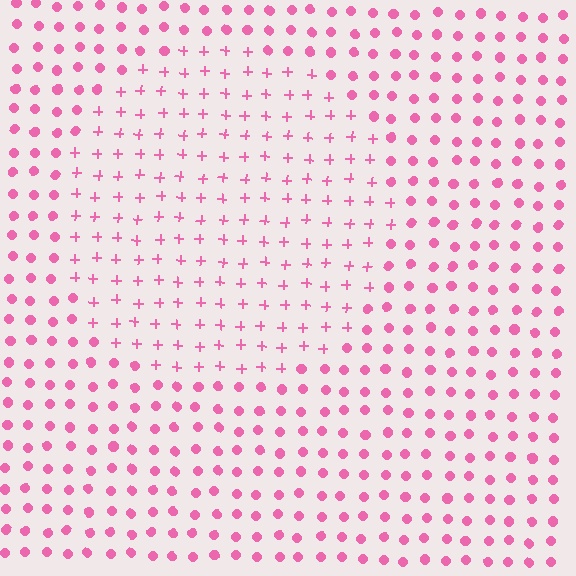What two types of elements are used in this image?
The image uses plus signs inside the circle region and circles outside it.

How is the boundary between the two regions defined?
The boundary is defined by a change in element shape: plus signs inside vs. circles outside. All elements share the same color and spacing.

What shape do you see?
I see a circle.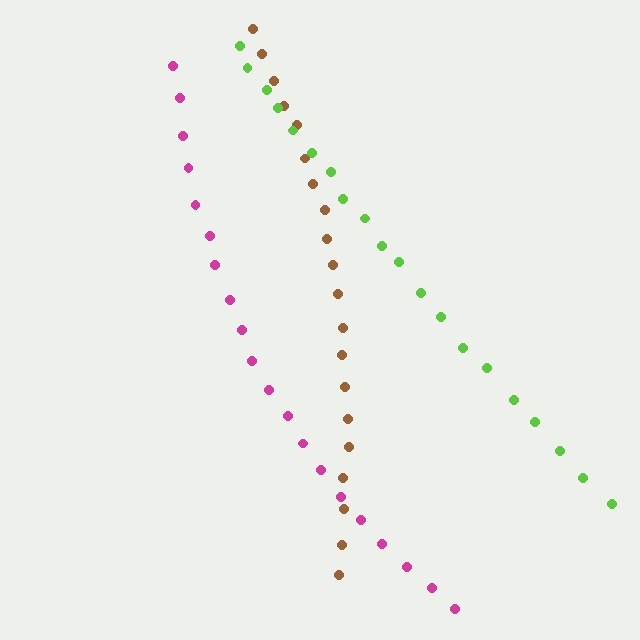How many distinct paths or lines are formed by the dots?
There are 3 distinct paths.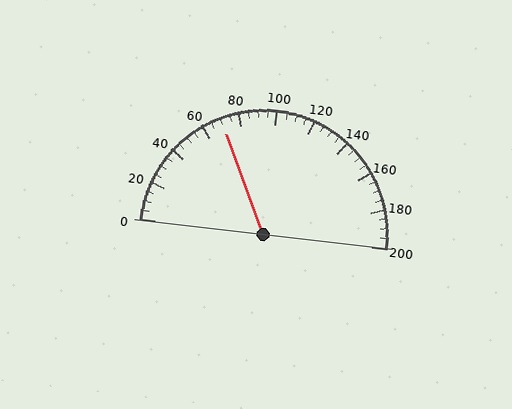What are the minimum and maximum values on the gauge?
The gauge ranges from 0 to 200.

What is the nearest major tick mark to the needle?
The nearest major tick mark is 80.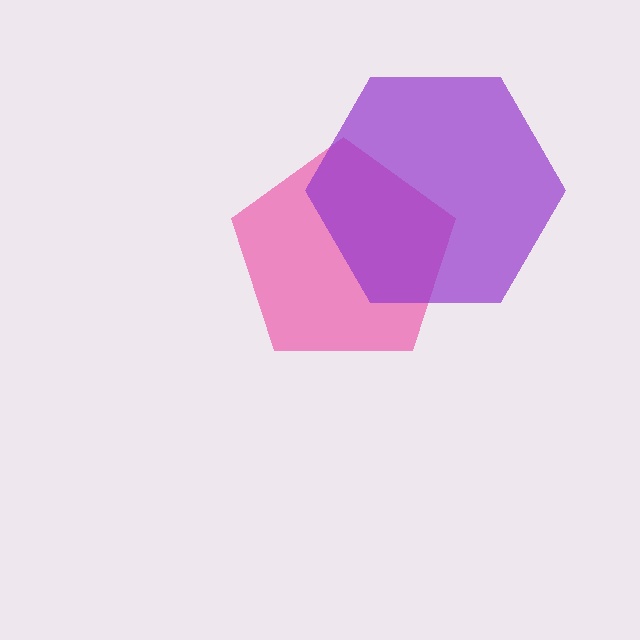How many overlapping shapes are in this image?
There are 2 overlapping shapes in the image.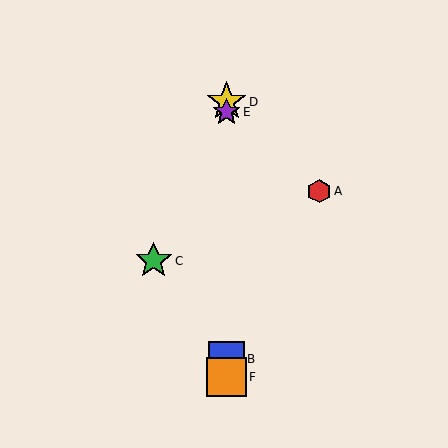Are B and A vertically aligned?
No, B is at x≈227 and A is at x≈319.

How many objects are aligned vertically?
4 objects (B, D, E, F) are aligned vertically.